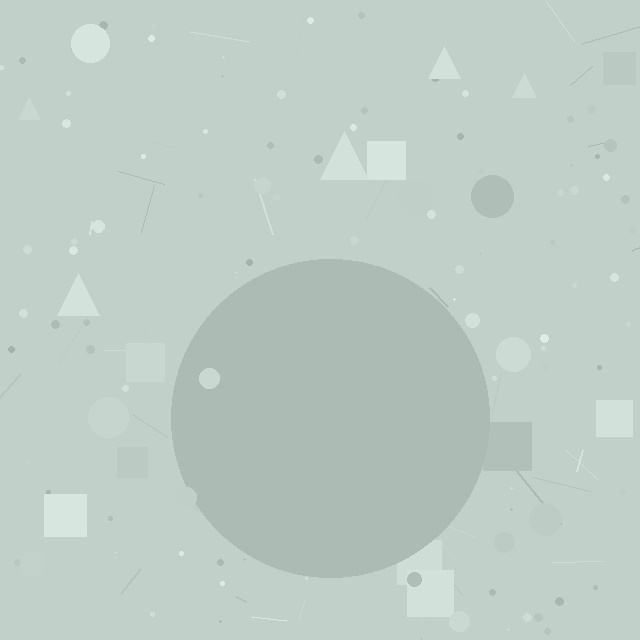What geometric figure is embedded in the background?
A circle is embedded in the background.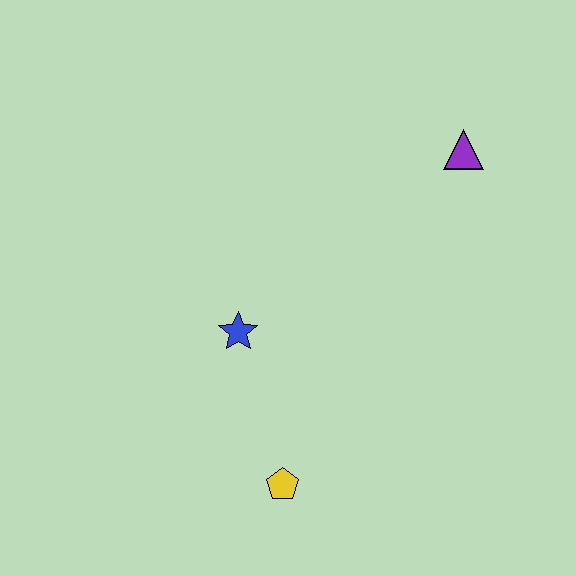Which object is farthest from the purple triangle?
The yellow pentagon is farthest from the purple triangle.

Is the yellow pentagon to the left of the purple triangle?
Yes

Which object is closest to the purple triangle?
The blue star is closest to the purple triangle.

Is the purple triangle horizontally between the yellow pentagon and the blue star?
No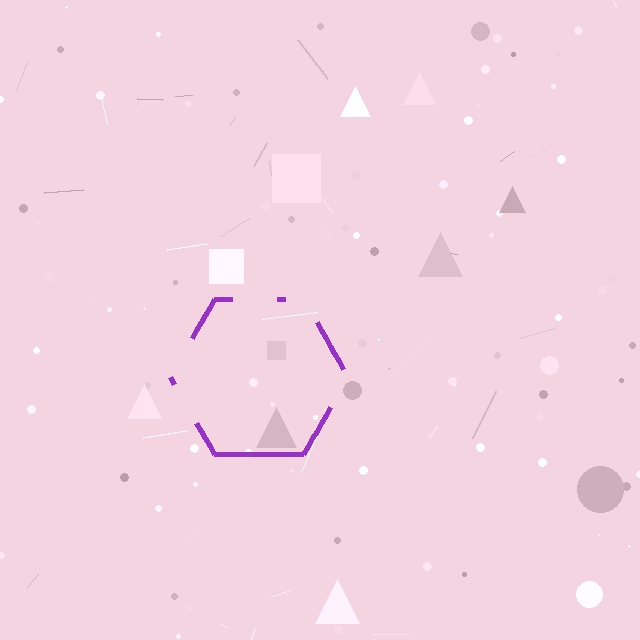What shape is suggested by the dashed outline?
The dashed outline suggests a hexagon.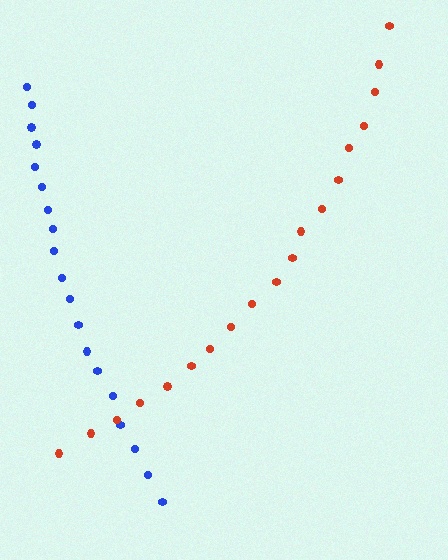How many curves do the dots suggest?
There are 2 distinct paths.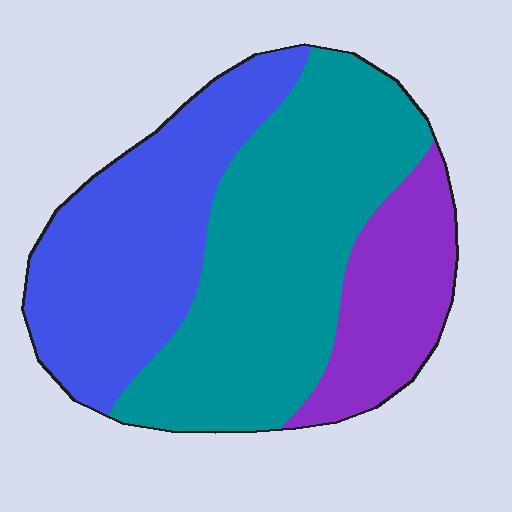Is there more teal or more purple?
Teal.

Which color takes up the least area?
Purple, at roughly 20%.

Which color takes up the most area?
Teal, at roughly 45%.